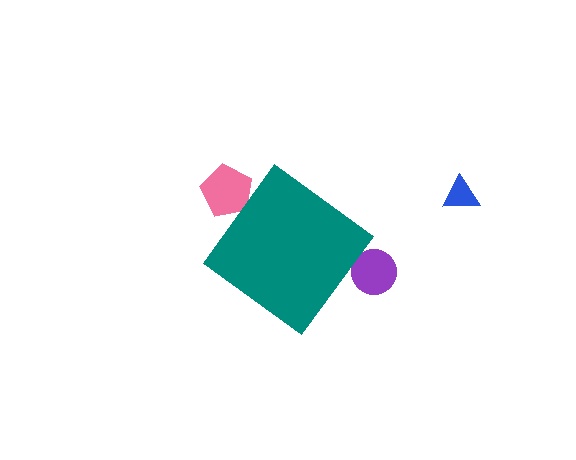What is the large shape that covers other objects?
A teal diamond.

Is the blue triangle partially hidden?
No, the blue triangle is fully visible.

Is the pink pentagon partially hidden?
Yes, the pink pentagon is partially hidden behind the teal diamond.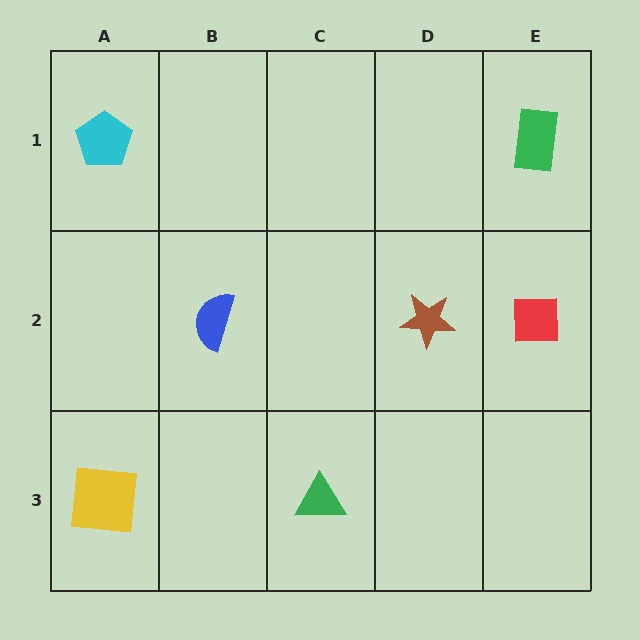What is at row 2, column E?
A red square.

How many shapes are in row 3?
2 shapes.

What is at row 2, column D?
A brown star.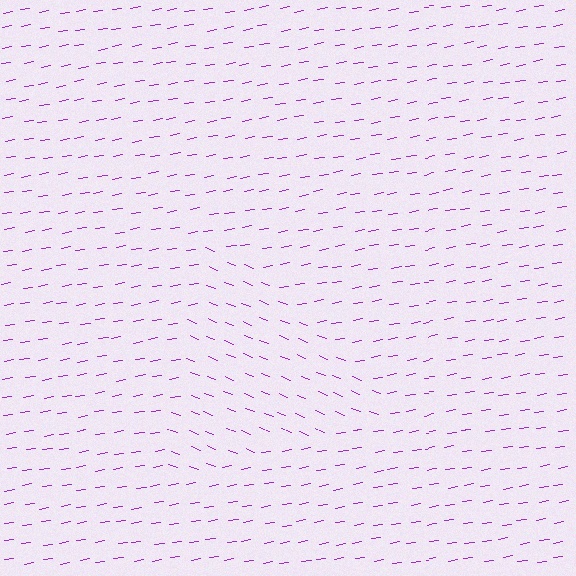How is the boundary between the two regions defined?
The boundary is defined purely by a change in line orientation (approximately 31 degrees difference). All lines are the same color and thickness.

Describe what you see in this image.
The image is filled with small purple line segments. A triangle region in the image has lines oriented differently from the surrounding lines, creating a visible texture boundary.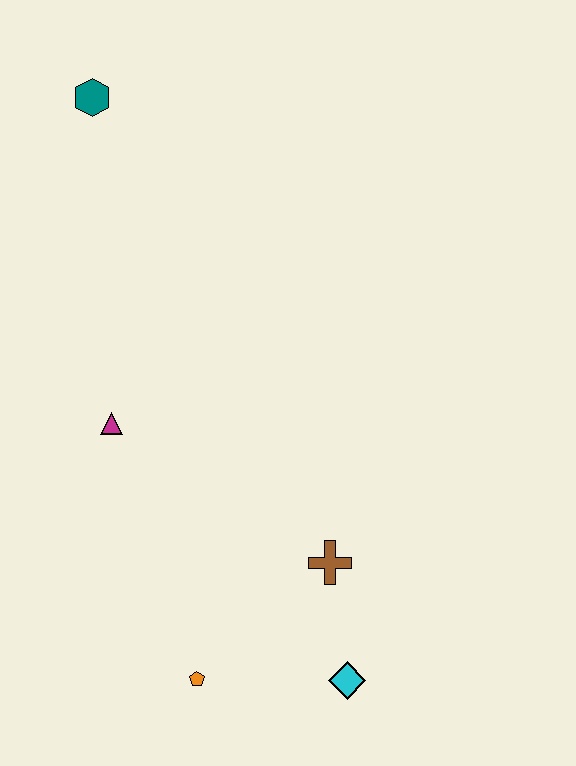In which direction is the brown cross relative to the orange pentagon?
The brown cross is to the right of the orange pentagon.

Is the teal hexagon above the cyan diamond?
Yes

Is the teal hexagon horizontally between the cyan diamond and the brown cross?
No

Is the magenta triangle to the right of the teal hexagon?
Yes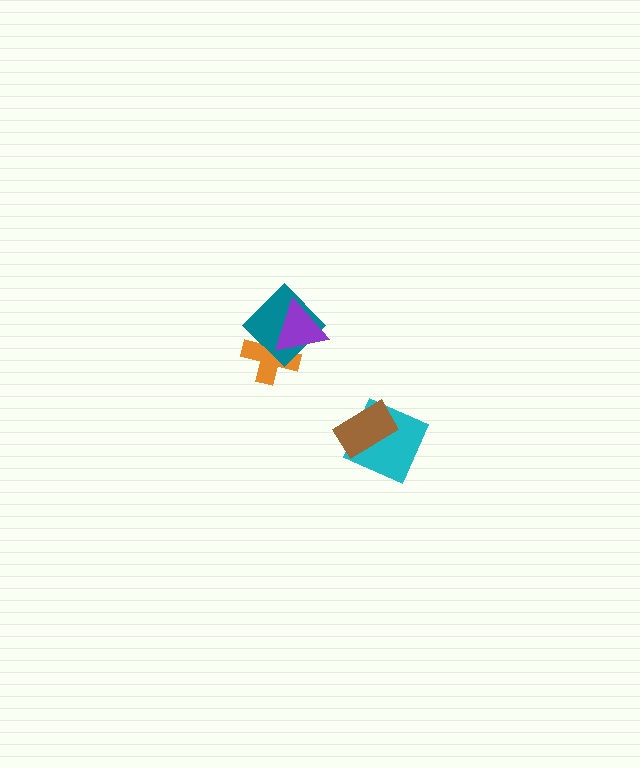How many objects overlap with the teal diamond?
2 objects overlap with the teal diamond.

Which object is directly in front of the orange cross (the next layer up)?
The teal diamond is directly in front of the orange cross.